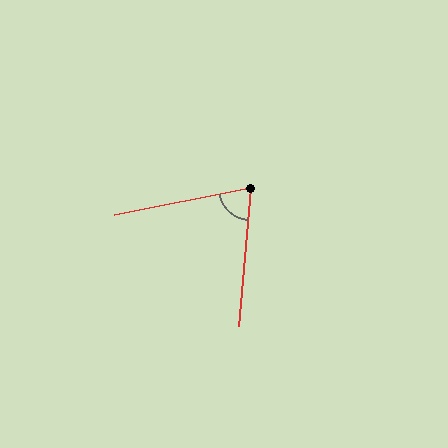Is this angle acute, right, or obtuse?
It is acute.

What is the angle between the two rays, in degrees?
Approximately 74 degrees.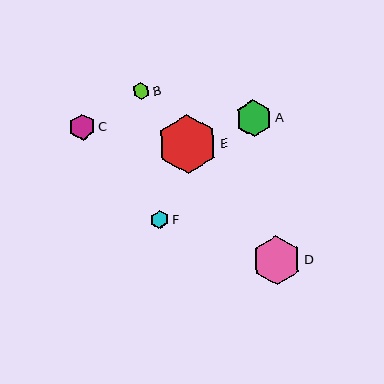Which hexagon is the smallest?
Hexagon B is the smallest with a size of approximately 17 pixels.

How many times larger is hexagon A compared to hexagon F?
Hexagon A is approximately 2.0 times the size of hexagon F.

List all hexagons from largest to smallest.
From largest to smallest: E, D, A, C, F, B.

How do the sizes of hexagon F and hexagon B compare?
Hexagon F and hexagon B are approximately the same size.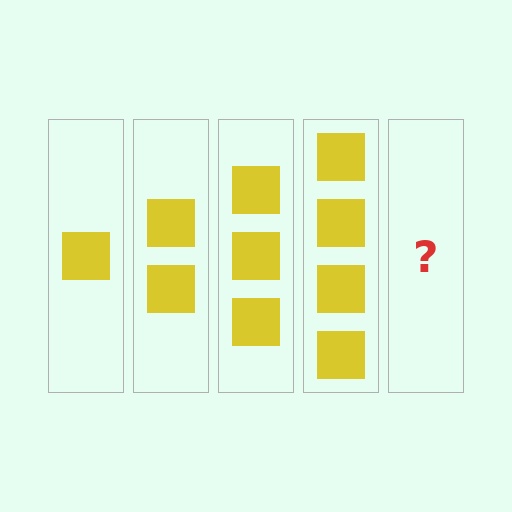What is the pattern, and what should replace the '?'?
The pattern is that each step adds one more square. The '?' should be 5 squares.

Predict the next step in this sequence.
The next step is 5 squares.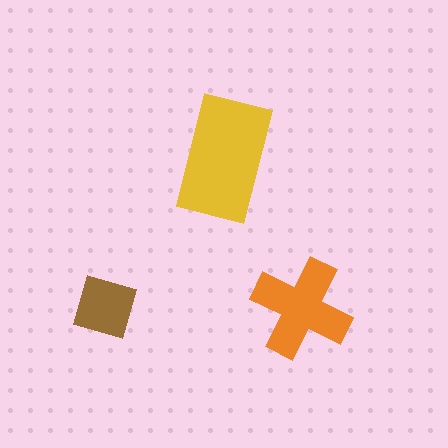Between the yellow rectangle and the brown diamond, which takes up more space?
The yellow rectangle.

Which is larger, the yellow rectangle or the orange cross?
The yellow rectangle.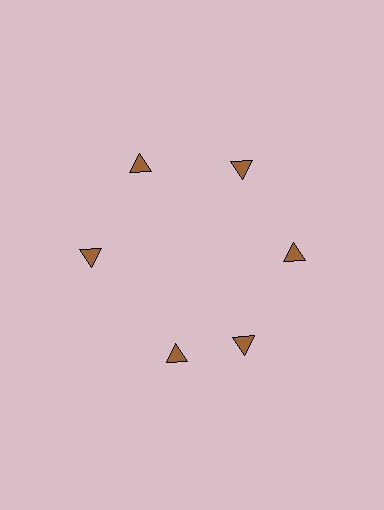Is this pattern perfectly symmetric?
No. The 6 brown triangles are arranged in a ring, but one element near the 7 o'clock position is rotated out of alignment along the ring, breaking the 6-fold rotational symmetry.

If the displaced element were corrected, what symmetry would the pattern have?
It would have 6-fold rotational symmetry — the pattern would map onto itself every 60 degrees.